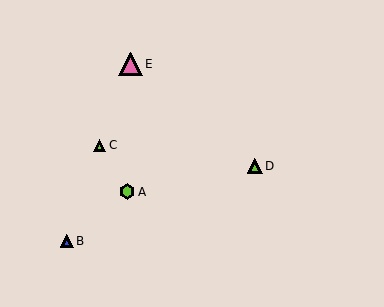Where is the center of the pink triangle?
The center of the pink triangle is at (130, 64).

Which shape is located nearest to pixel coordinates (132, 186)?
The lime hexagon (labeled A) at (127, 192) is nearest to that location.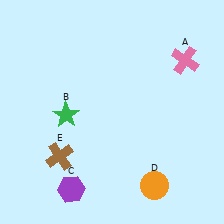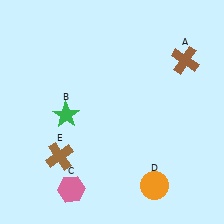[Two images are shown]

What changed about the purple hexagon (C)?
In Image 1, C is purple. In Image 2, it changed to pink.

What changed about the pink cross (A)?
In Image 1, A is pink. In Image 2, it changed to brown.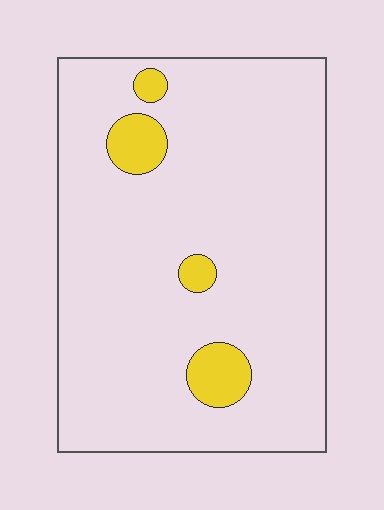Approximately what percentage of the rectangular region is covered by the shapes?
Approximately 10%.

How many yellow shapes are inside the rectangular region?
4.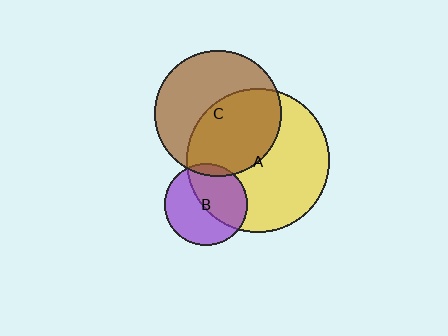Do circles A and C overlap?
Yes.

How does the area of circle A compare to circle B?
Approximately 3.0 times.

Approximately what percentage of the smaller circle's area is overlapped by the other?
Approximately 50%.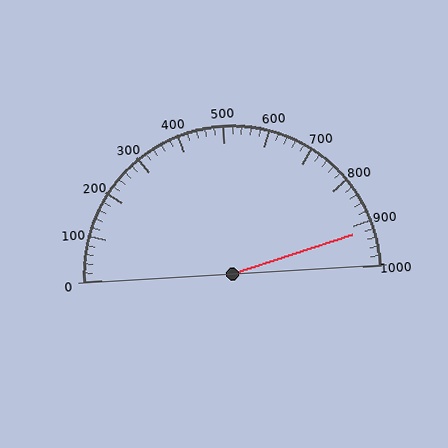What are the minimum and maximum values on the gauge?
The gauge ranges from 0 to 1000.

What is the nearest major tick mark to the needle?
The nearest major tick mark is 900.